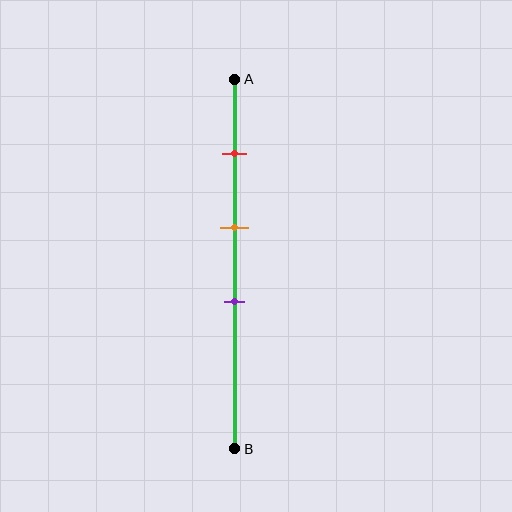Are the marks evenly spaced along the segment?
Yes, the marks are approximately evenly spaced.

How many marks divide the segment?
There are 3 marks dividing the segment.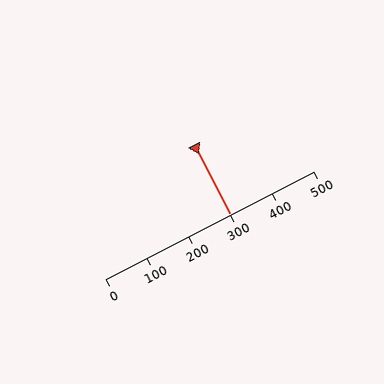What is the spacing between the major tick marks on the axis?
The major ticks are spaced 100 apart.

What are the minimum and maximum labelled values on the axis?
The axis runs from 0 to 500.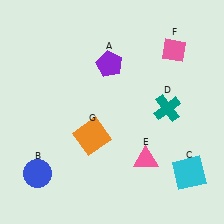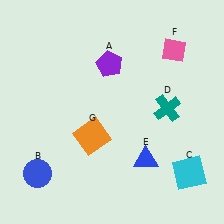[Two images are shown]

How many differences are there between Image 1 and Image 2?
There is 1 difference between the two images.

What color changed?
The triangle (E) changed from pink in Image 1 to blue in Image 2.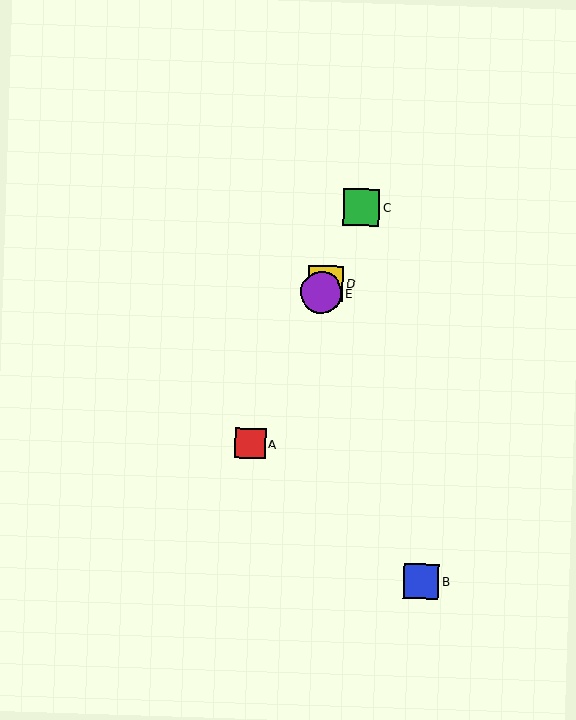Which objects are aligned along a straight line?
Objects A, C, D, E are aligned along a straight line.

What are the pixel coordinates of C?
Object C is at (361, 208).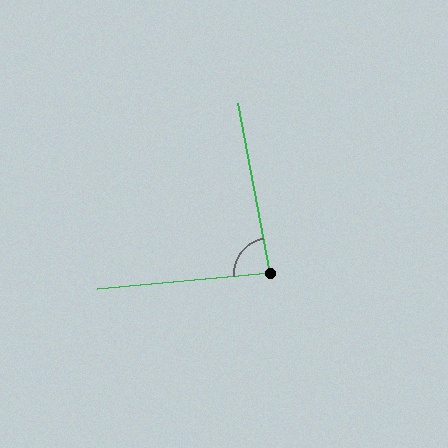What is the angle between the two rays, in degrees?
Approximately 85 degrees.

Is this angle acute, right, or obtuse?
It is acute.